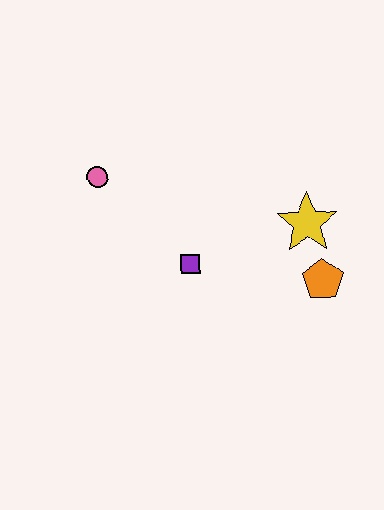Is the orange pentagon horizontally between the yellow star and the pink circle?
No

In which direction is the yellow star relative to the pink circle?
The yellow star is to the right of the pink circle.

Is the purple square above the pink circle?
No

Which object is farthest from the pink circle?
The orange pentagon is farthest from the pink circle.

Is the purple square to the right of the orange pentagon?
No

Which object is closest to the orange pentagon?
The yellow star is closest to the orange pentagon.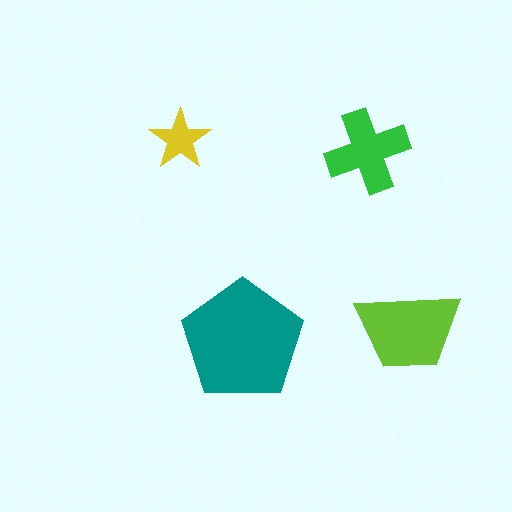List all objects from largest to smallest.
The teal pentagon, the lime trapezoid, the green cross, the yellow star.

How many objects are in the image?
There are 4 objects in the image.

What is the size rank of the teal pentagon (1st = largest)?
1st.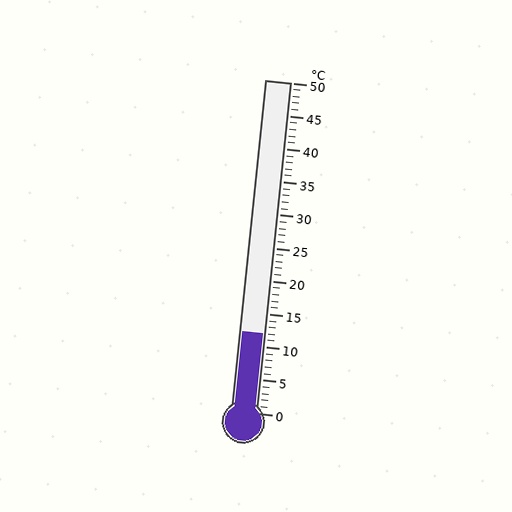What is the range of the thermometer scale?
The thermometer scale ranges from 0°C to 50°C.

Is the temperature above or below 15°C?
The temperature is below 15°C.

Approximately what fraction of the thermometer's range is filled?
The thermometer is filled to approximately 25% of its range.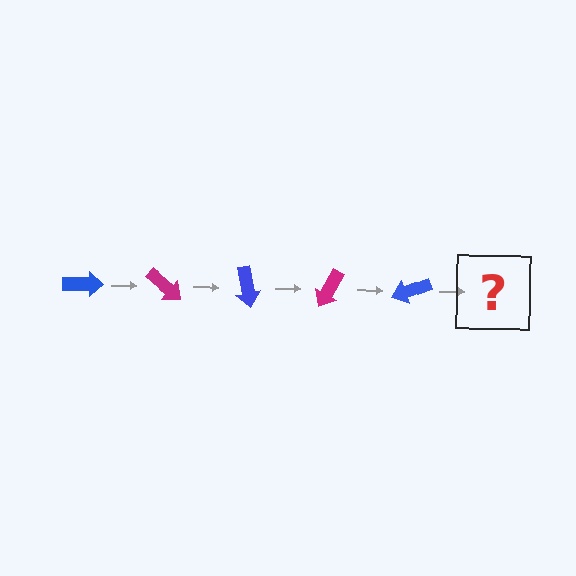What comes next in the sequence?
The next element should be a magenta arrow, rotated 200 degrees from the start.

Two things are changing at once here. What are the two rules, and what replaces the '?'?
The two rules are that it rotates 40 degrees each step and the color cycles through blue and magenta. The '?' should be a magenta arrow, rotated 200 degrees from the start.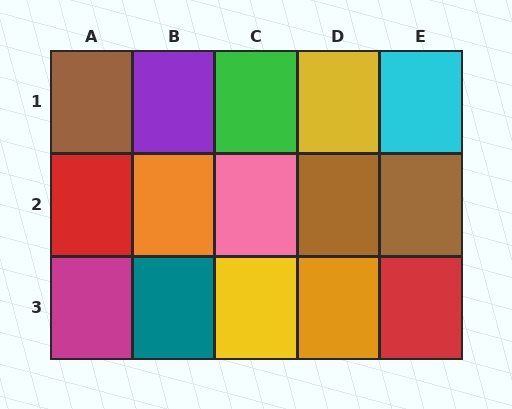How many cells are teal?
1 cell is teal.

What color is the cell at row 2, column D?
Brown.